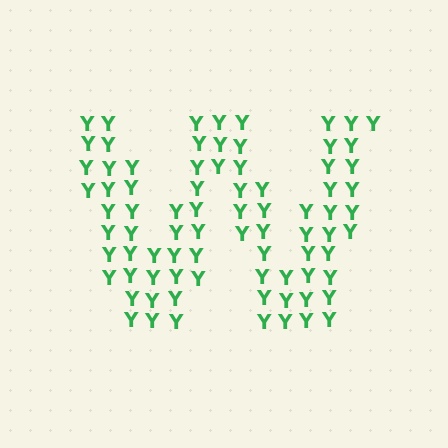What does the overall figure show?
The overall figure shows the letter W.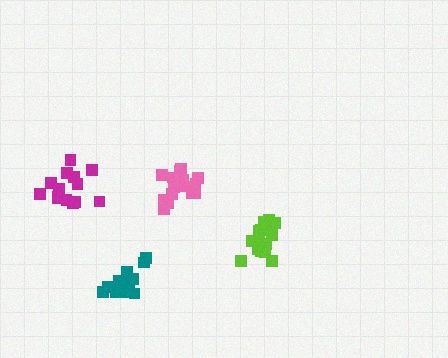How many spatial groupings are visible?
There are 4 spatial groupings.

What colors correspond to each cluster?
The clusters are colored: teal, magenta, lime, pink.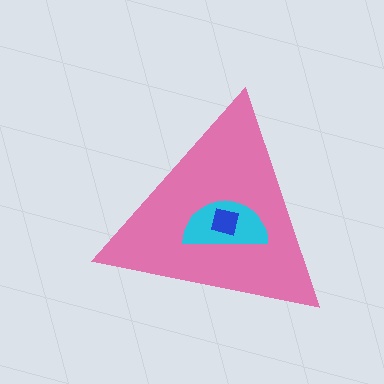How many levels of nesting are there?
3.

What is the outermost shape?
The pink triangle.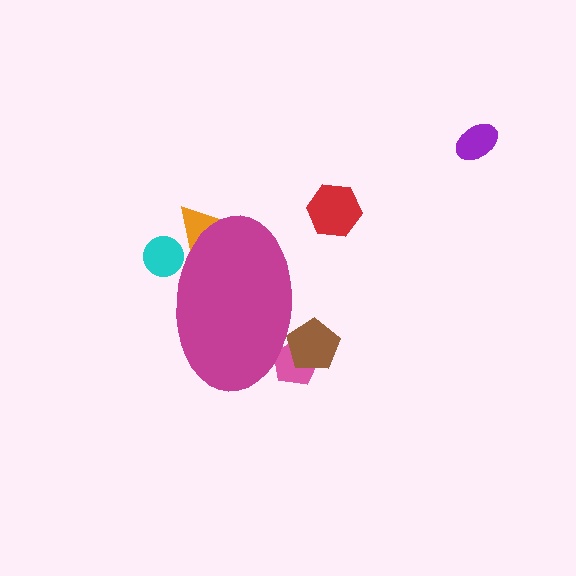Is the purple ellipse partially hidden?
No, the purple ellipse is fully visible.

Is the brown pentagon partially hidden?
Yes, the brown pentagon is partially hidden behind the magenta ellipse.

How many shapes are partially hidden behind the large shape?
4 shapes are partially hidden.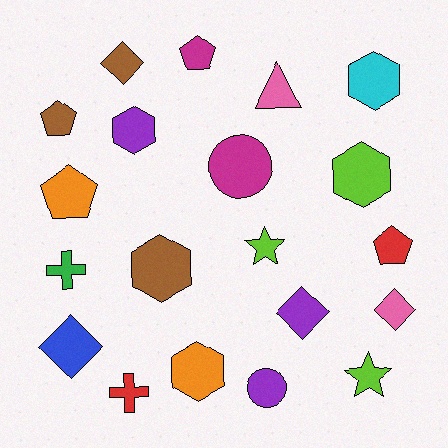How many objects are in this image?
There are 20 objects.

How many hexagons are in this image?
There are 5 hexagons.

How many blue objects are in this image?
There is 1 blue object.